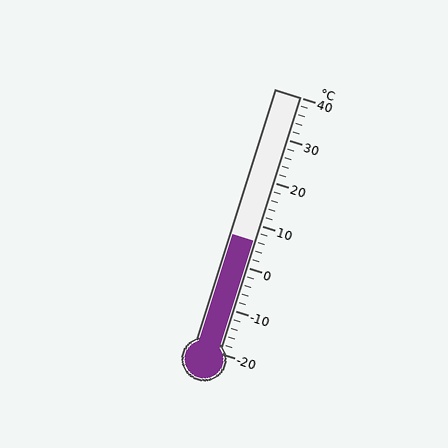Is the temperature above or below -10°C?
The temperature is above -10°C.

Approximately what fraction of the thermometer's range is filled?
The thermometer is filled to approximately 45% of its range.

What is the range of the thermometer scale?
The thermometer scale ranges from -20°C to 40°C.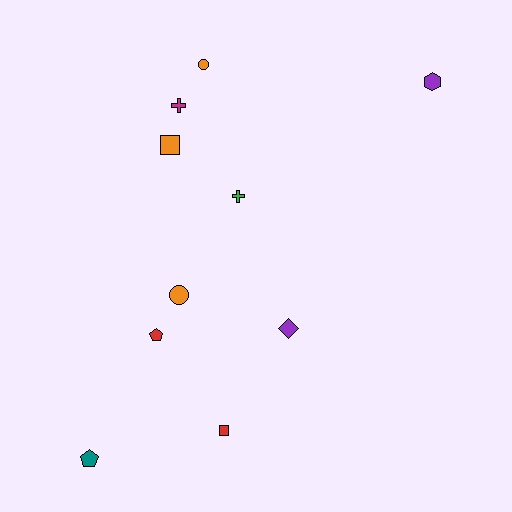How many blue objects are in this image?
There are no blue objects.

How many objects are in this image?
There are 10 objects.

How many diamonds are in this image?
There is 1 diamond.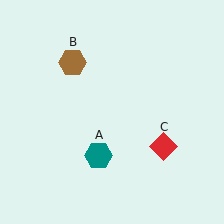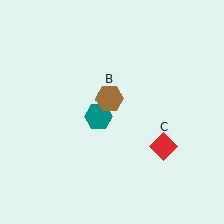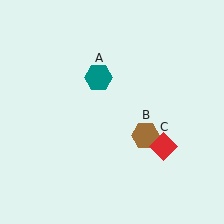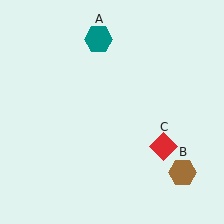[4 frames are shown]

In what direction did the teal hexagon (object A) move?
The teal hexagon (object A) moved up.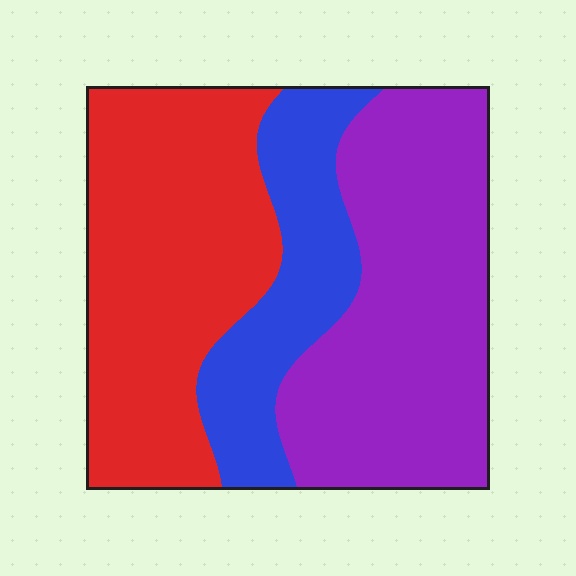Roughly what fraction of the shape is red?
Red covers 39% of the shape.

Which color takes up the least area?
Blue, at roughly 20%.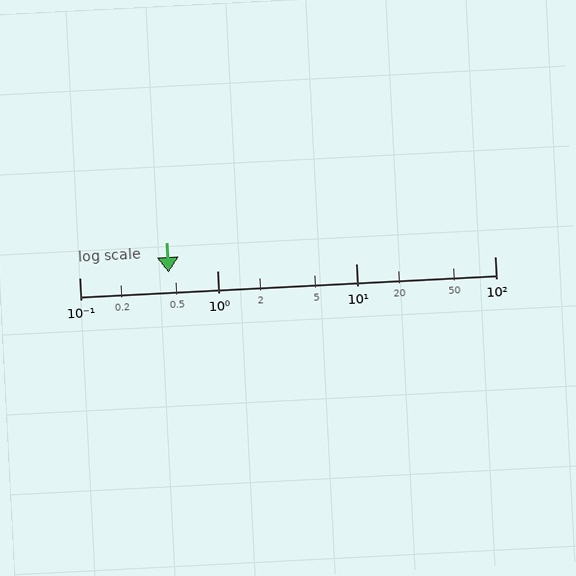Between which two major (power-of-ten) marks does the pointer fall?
The pointer is between 0.1 and 1.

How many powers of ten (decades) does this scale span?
The scale spans 3 decades, from 0.1 to 100.